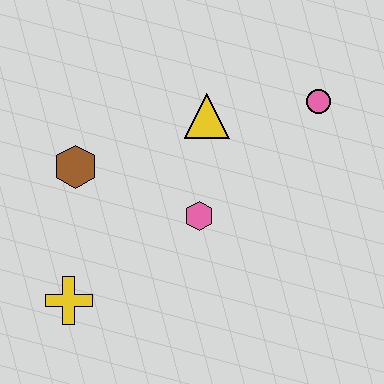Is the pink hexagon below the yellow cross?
No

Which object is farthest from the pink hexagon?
The pink circle is farthest from the pink hexagon.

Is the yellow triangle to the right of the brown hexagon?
Yes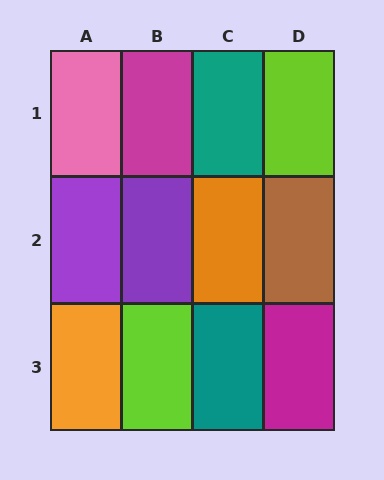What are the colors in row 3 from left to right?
Orange, lime, teal, magenta.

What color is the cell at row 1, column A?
Pink.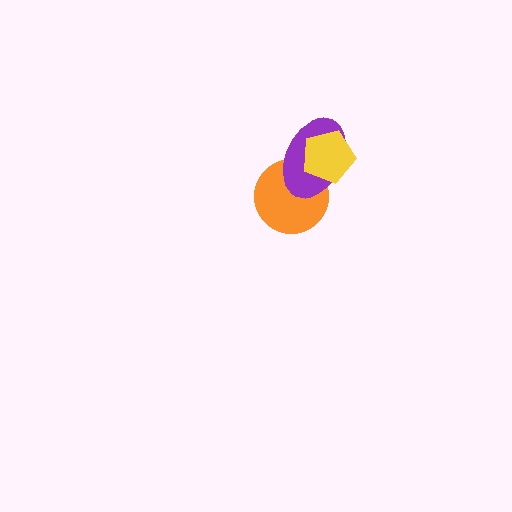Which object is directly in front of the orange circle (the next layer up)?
The purple ellipse is directly in front of the orange circle.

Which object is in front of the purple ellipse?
The yellow pentagon is in front of the purple ellipse.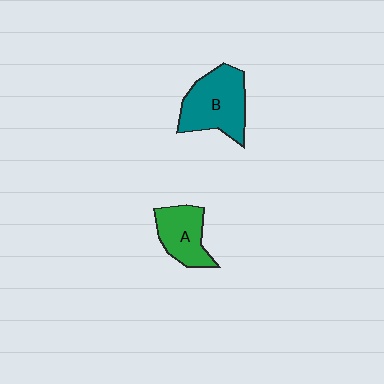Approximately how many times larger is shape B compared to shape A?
Approximately 1.5 times.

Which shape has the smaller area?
Shape A (green).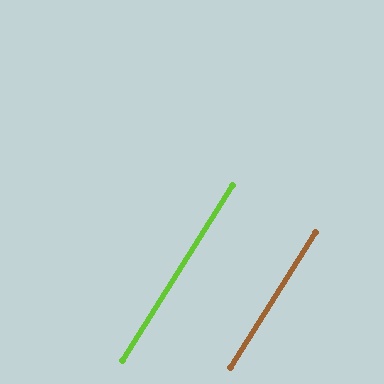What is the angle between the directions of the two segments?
Approximately 0 degrees.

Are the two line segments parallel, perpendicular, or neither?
Parallel — their directions differ by only 0.0°.